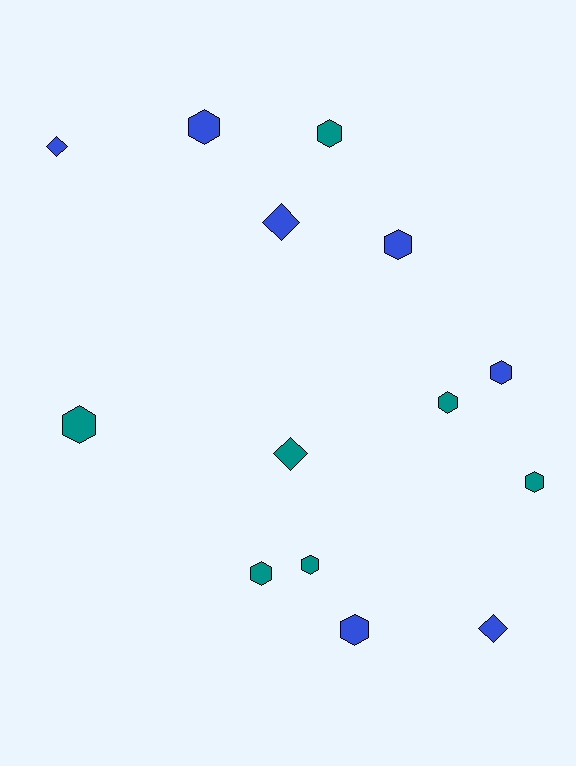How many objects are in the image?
There are 14 objects.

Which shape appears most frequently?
Hexagon, with 10 objects.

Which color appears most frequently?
Teal, with 7 objects.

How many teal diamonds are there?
There is 1 teal diamond.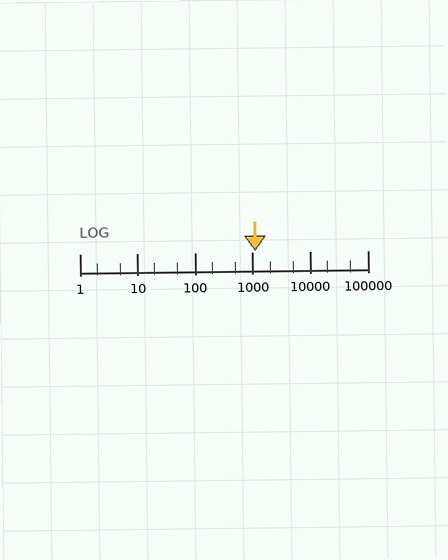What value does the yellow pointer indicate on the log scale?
The pointer indicates approximately 1100.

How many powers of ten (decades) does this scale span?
The scale spans 5 decades, from 1 to 100000.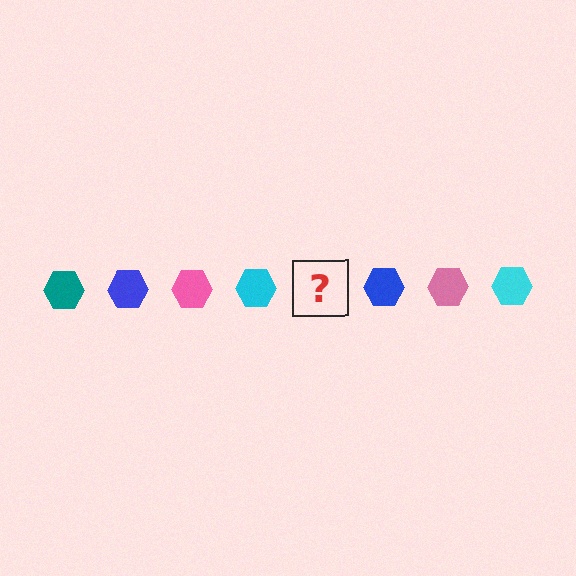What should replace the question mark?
The question mark should be replaced with a teal hexagon.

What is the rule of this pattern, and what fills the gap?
The rule is that the pattern cycles through teal, blue, pink, cyan hexagons. The gap should be filled with a teal hexagon.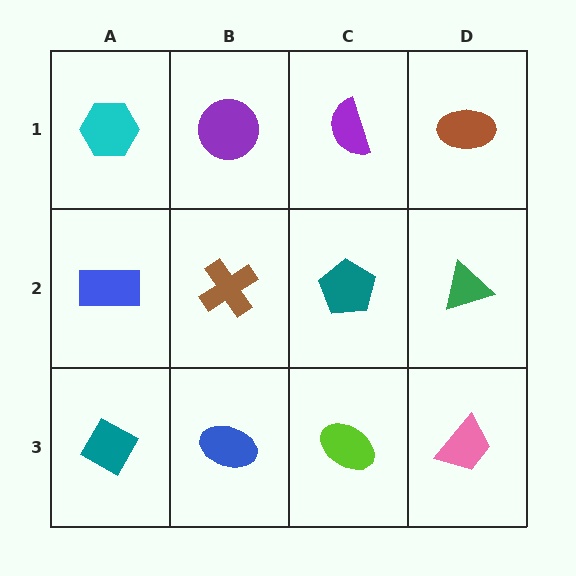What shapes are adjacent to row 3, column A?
A blue rectangle (row 2, column A), a blue ellipse (row 3, column B).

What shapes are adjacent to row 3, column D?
A green triangle (row 2, column D), a lime ellipse (row 3, column C).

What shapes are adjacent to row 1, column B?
A brown cross (row 2, column B), a cyan hexagon (row 1, column A), a purple semicircle (row 1, column C).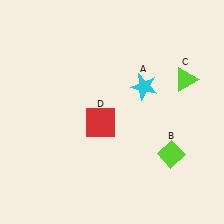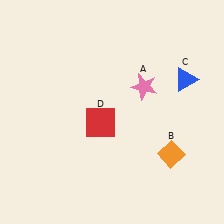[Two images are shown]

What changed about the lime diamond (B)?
In Image 1, B is lime. In Image 2, it changed to orange.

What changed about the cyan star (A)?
In Image 1, A is cyan. In Image 2, it changed to pink.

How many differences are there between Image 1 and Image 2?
There are 3 differences between the two images.